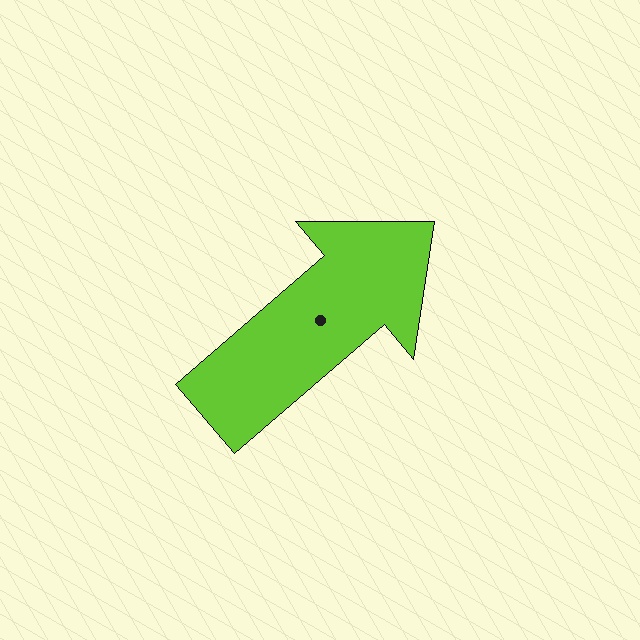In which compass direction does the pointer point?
Northeast.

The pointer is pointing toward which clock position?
Roughly 2 o'clock.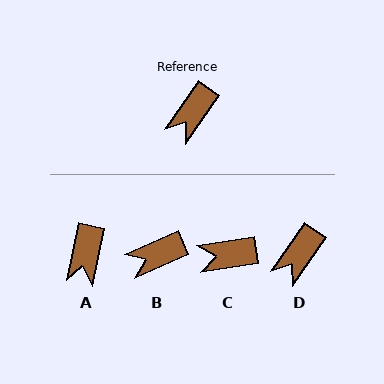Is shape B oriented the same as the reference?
No, it is off by about 31 degrees.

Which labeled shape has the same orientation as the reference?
D.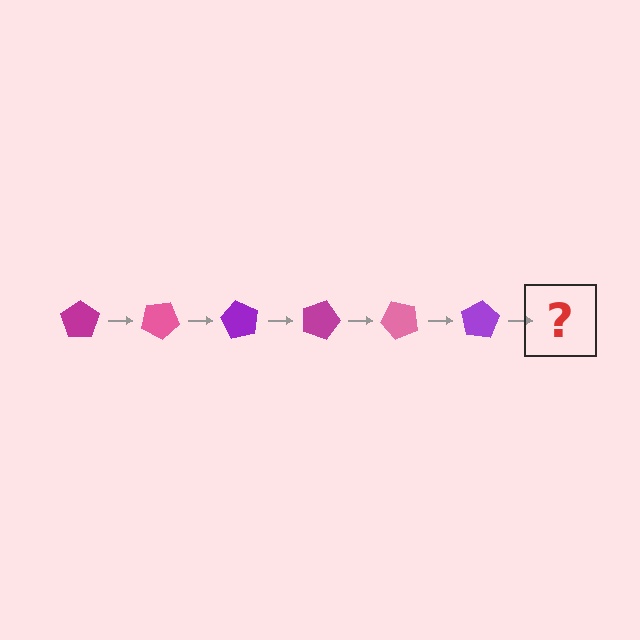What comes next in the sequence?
The next element should be a magenta pentagon, rotated 180 degrees from the start.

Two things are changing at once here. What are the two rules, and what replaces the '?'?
The two rules are that it rotates 30 degrees each step and the color cycles through magenta, pink, and purple. The '?' should be a magenta pentagon, rotated 180 degrees from the start.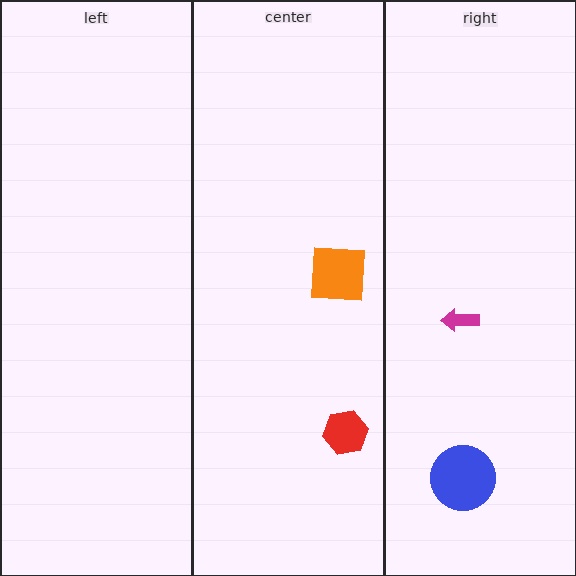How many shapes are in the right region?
2.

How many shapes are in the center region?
2.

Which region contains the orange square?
The center region.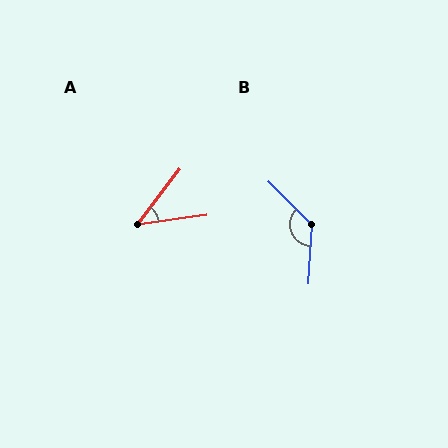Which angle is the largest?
B, at approximately 132 degrees.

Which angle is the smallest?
A, at approximately 45 degrees.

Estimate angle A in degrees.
Approximately 45 degrees.